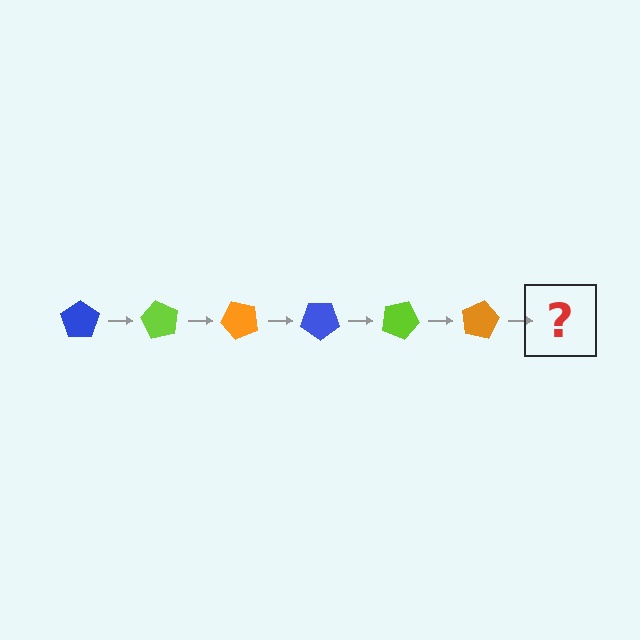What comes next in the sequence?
The next element should be a blue pentagon, rotated 360 degrees from the start.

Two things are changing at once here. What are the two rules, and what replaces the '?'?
The two rules are that it rotates 60 degrees each step and the color cycles through blue, lime, and orange. The '?' should be a blue pentagon, rotated 360 degrees from the start.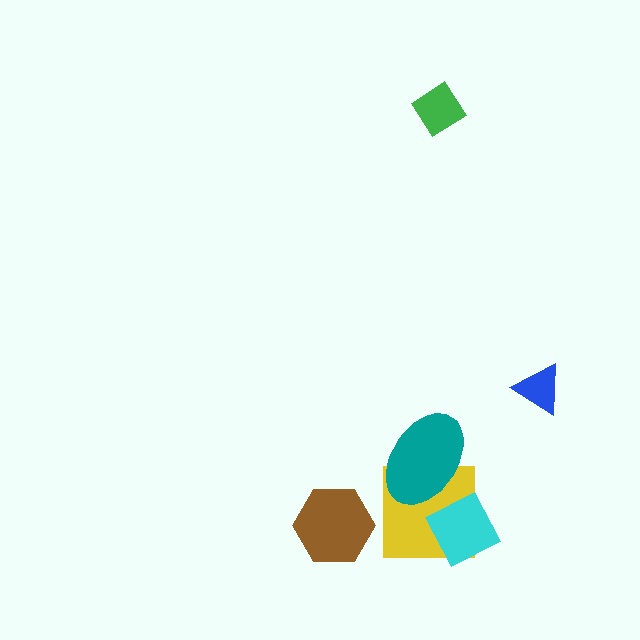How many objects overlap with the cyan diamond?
1 object overlaps with the cyan diamond.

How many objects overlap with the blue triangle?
0 objects overlap with the blue triangle.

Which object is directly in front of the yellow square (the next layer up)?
The cyan diamond is directly in front of the yellow square.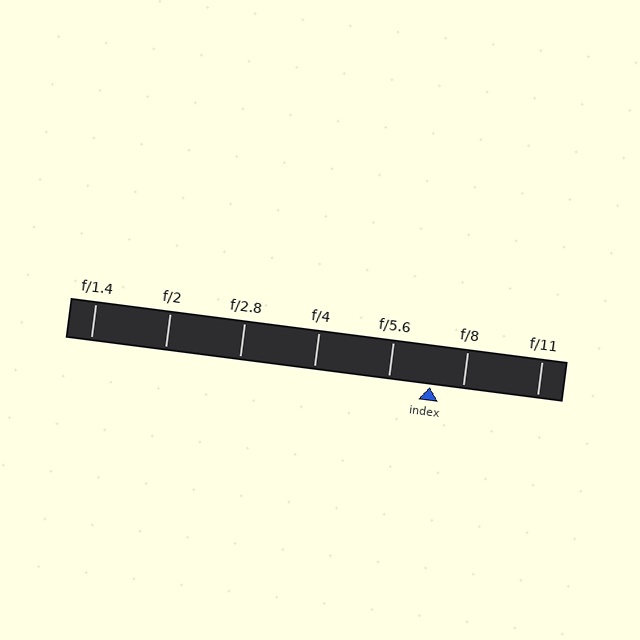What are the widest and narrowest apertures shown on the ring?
The widest aperture shown is f/1.4 and the narrowest is f/11.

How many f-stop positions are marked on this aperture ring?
There are 7 f-stop positions marked.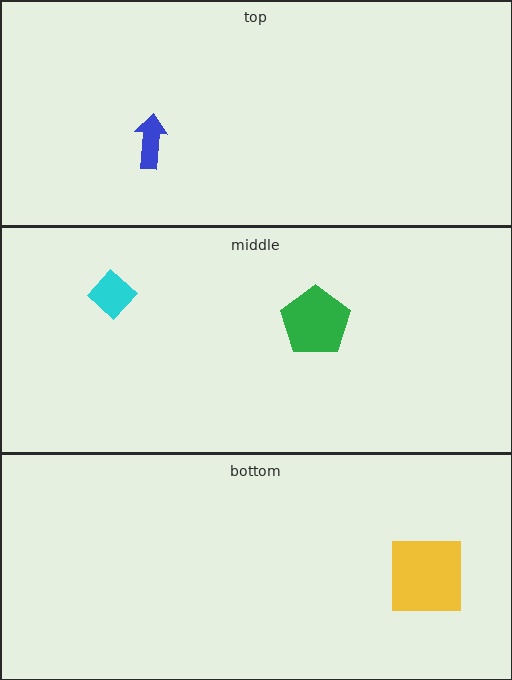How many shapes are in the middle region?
2.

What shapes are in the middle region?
The cyan diamond, the green pentagon.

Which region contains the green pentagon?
The middle region.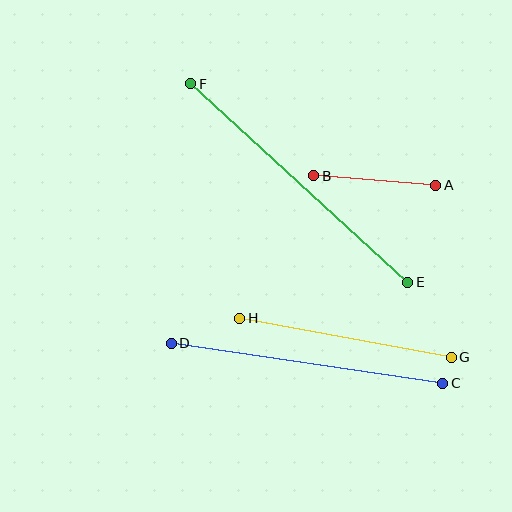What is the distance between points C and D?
The distance is approximately 275 pixels.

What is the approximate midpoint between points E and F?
The midpoint is at approximately (299, 183) pixels.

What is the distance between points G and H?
The distance is approximately 215 pixels.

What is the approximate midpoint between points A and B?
The midpoint is at approximately (375, 180) pixels.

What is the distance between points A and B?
The distance is approximately 123 pixels.